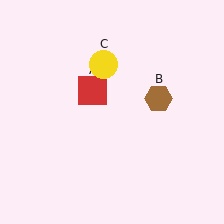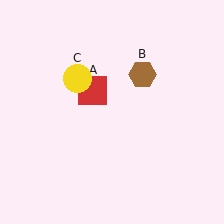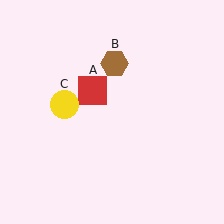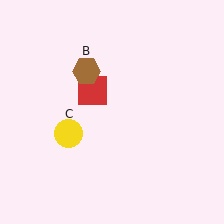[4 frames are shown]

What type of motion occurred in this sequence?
The brown hexagon (object B), yellow circle (object C) rotated counterclockwise around the center of the scene.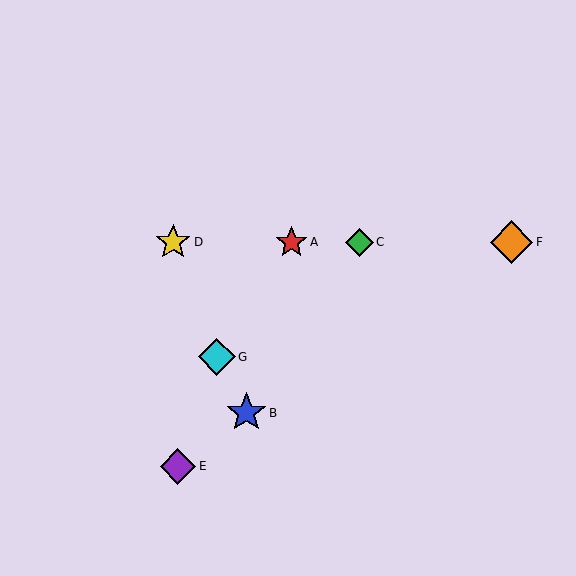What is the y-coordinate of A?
Object A is at y≈242.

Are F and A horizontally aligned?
Yes, both are at y≈242.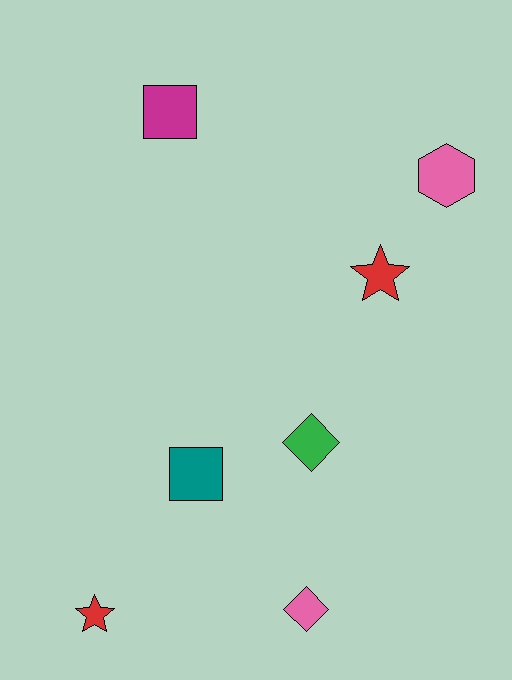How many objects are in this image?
There are 7 objects.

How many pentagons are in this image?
There are no pentagons.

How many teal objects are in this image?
There is 1 teal object.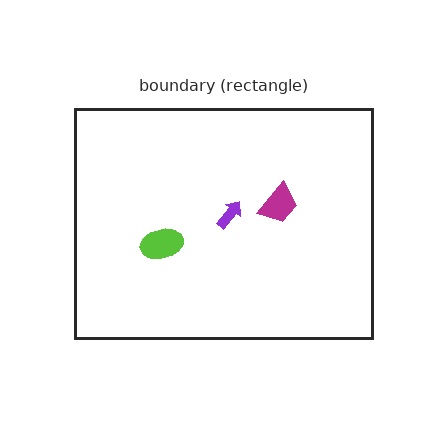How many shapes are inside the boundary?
3 inside, 0 outside.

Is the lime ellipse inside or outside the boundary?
Inside.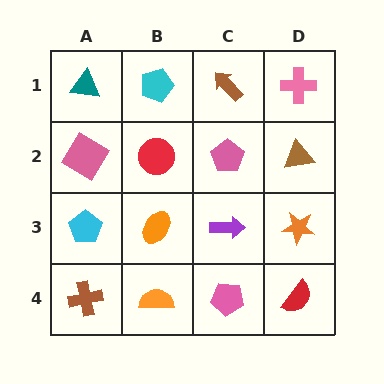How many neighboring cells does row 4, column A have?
2.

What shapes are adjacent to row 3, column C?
A pink pentagon (row 2, column C), a pink pentagon (row 4, column C), an orange ellipse (row 3, column B), an orange star (row 3, column D).